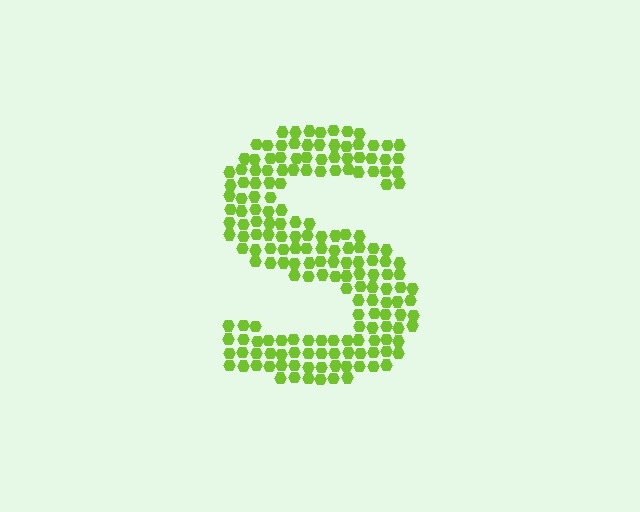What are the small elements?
The small elements are hexagons.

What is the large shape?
The large shape is the letter S.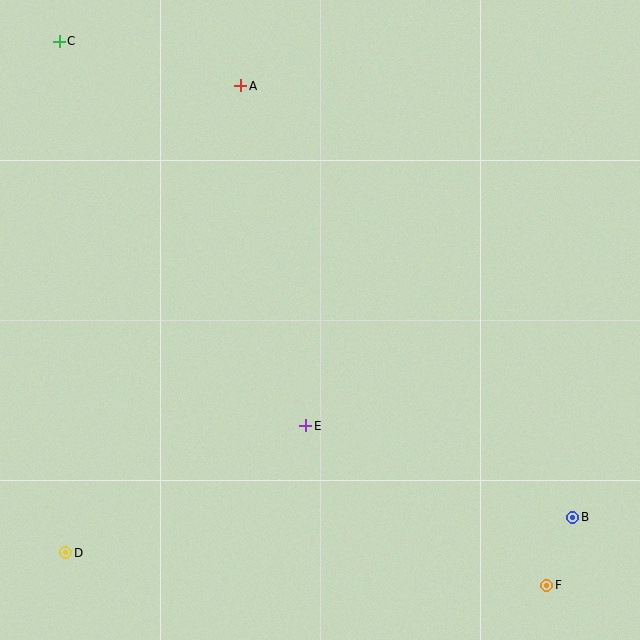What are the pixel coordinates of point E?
Point E is at (306, 426).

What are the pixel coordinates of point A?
Point A is at (241, 86).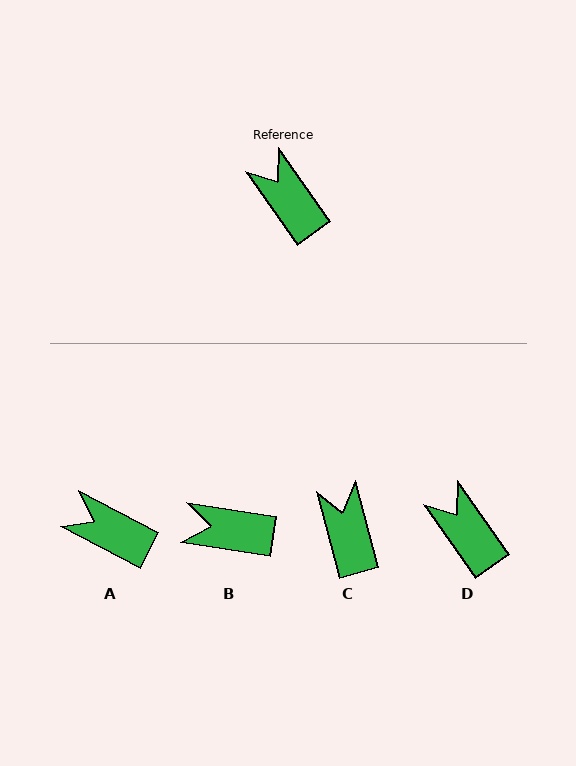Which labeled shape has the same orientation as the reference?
D.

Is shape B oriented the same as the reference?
No, it is off by about 46 degrees.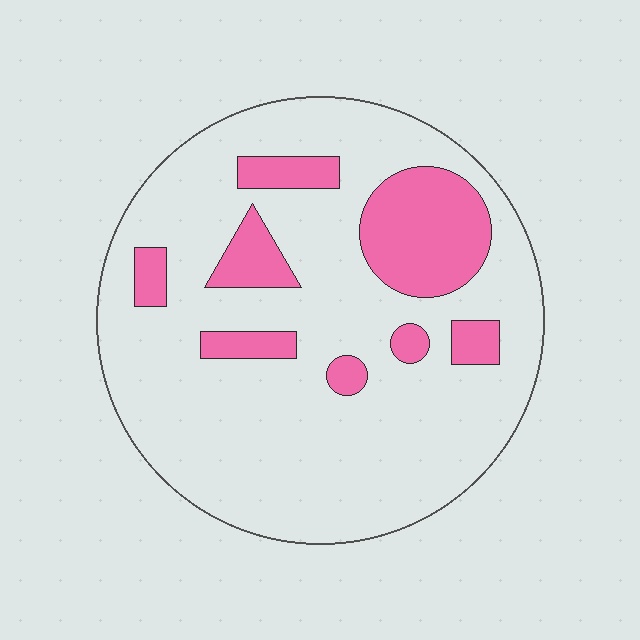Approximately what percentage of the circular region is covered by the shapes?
Approximately 20%.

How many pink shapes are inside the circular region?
8.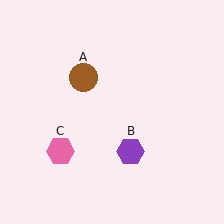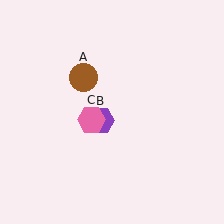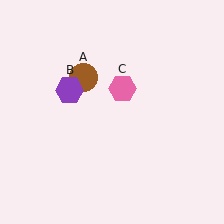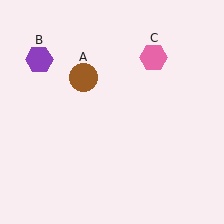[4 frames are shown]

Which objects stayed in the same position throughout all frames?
Brown circle (object A) remained stationary.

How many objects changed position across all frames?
2 objects changed position: purple hexagon (object B), pink hexagon (object C).